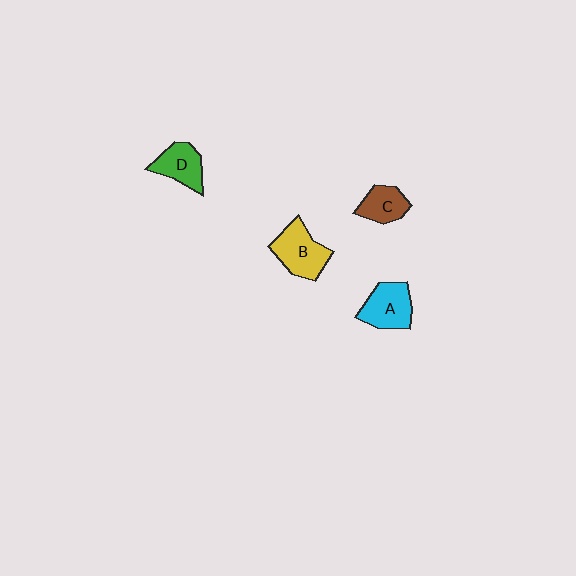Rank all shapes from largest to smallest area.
From largest to smallest: B (yellow), A (cyan), D (green), C (brown).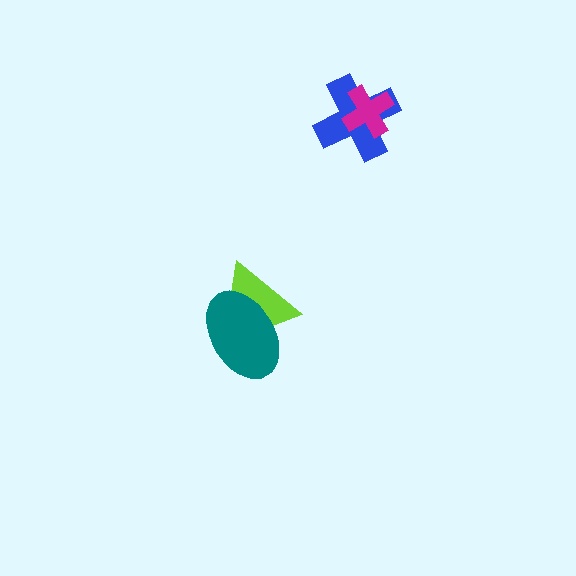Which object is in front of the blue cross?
The magenta cross is in front of the blue cross.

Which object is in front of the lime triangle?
The teal ellipse is in front of the lime triangle.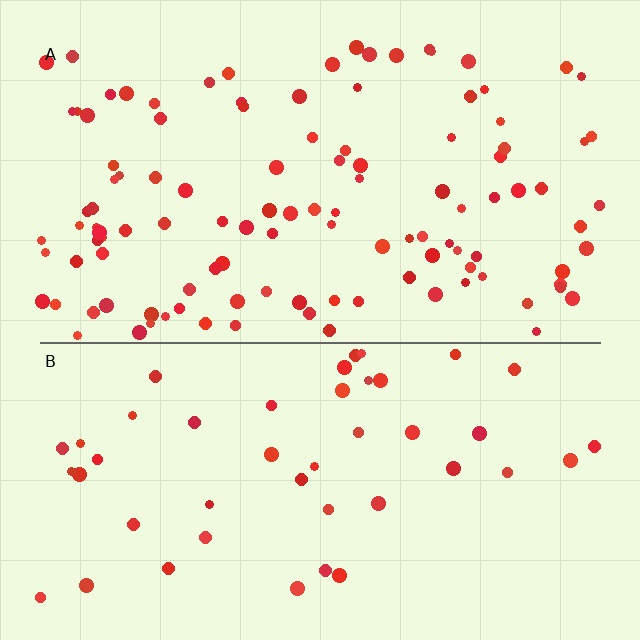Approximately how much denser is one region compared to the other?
Approximately 2.5× — region A over region B.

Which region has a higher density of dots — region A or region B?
A (the top).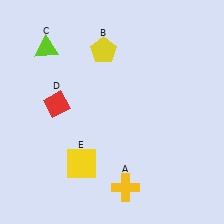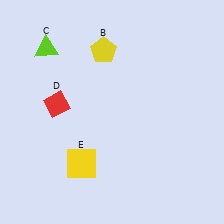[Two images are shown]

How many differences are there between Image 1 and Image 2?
There is 1 difference between the two images.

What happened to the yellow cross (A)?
The yellow cross (A) was removed in Image 2. It was in the bottom-right area of Image 1.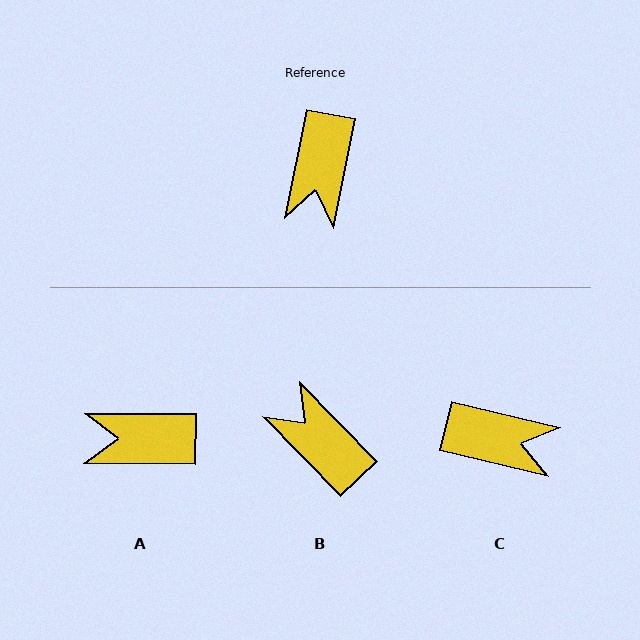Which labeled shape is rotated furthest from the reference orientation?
B, about 125 degrees away.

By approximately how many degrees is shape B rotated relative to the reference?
Approximately 125 degrees clockwise.